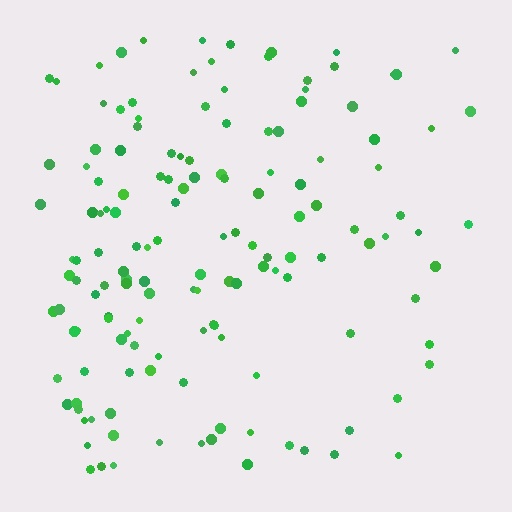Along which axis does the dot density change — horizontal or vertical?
Horizontal.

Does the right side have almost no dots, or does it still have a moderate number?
Still a moderate number, just noticeably fewer than the left.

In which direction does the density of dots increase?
From right to left, with the left side densest.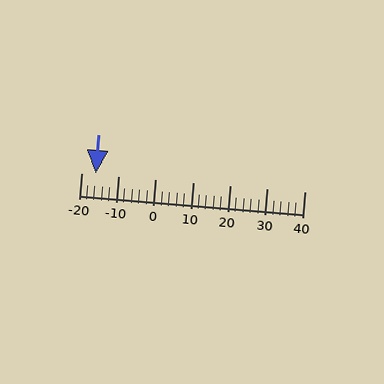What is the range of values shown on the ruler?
The ruler shows values from -20 to 40.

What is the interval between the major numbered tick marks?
The major tick marks are spaced 10 units apart.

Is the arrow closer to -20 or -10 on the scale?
The arrow is closer to -20.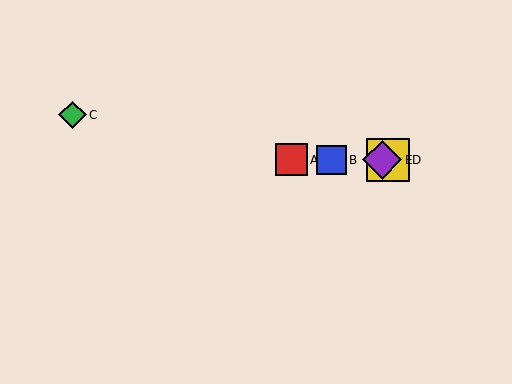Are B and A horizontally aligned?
Yes, both are at y≈160.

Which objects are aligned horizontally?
Objects A, B, D, E are aligned horizontally.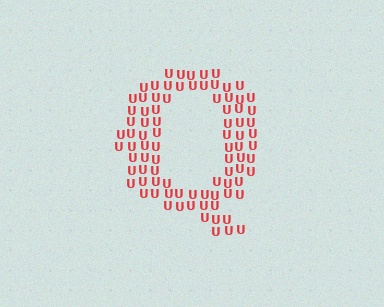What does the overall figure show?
The overall figure shows the letter Q.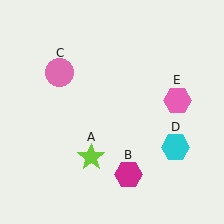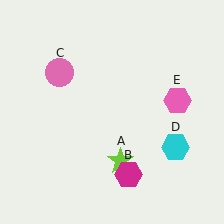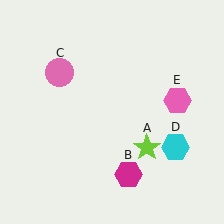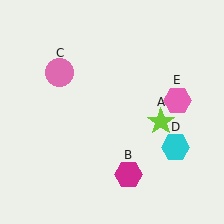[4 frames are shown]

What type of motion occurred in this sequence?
The lime star (object A) rotated counterclockwise around the center of the scene.